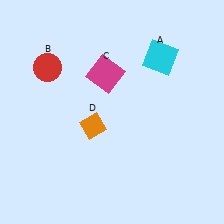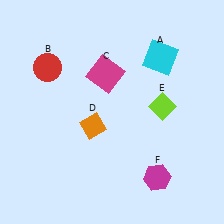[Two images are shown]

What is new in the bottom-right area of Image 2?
A magenta hexagon (F) was added in the bottom-right area of Image 2.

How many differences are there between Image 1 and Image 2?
There are 2 differences between the two images.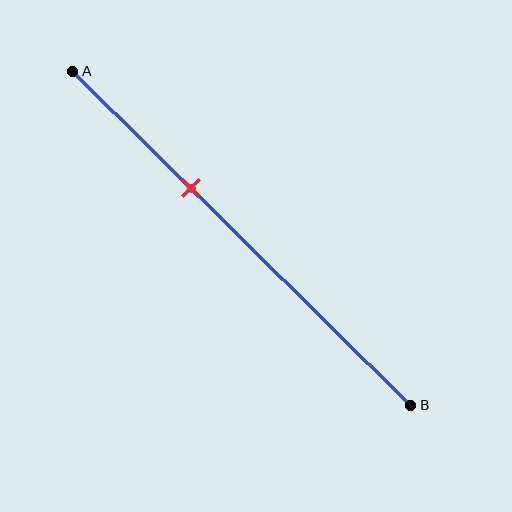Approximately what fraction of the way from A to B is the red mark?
The red mark is approximately 35% of the way from A to B.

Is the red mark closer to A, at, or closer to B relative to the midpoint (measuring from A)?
The red mark is closer to point A than the midpoint of segment AB.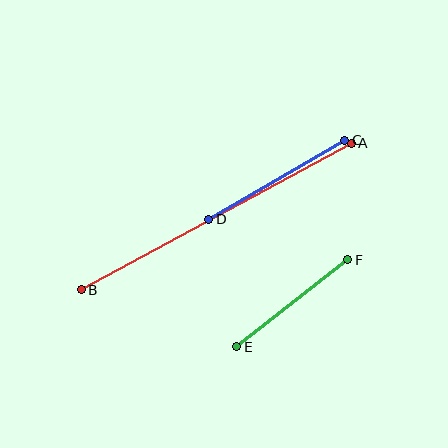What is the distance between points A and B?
The distance is approximately 307 pixels.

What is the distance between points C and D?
The distance is approximately 157 pixels.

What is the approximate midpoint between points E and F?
The midpoint is at approximately (292, 303) pixels.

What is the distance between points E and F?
The distance is approximately 141 pixels.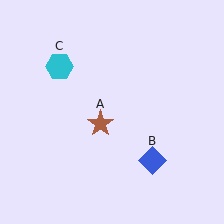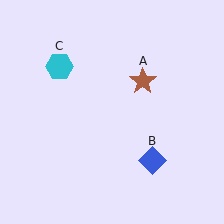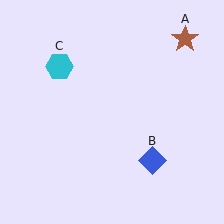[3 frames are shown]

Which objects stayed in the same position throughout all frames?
Blue diamond (object B) and cyan hexagon (object C) remained stationary.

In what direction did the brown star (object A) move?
The brown star (object A) moved up and to the right.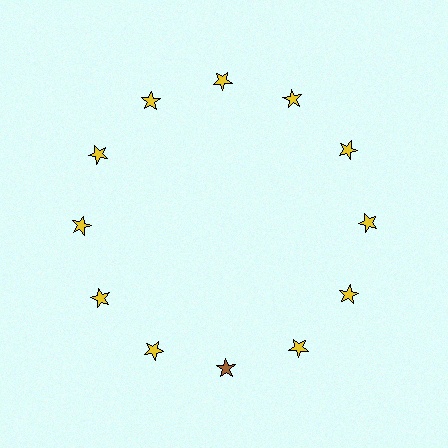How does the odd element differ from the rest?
It has a different color: brown instead of yellow.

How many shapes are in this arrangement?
There are 12 shapes arranged in a ring pattern.